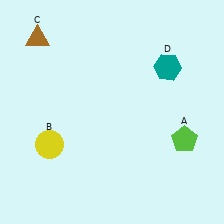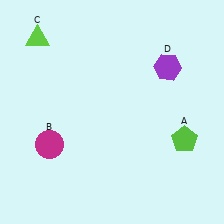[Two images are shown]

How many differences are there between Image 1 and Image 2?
There are 3 differences between the two images.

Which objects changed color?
B changed from yellow to magenta. C changed from brown to lime. D changed from teal to purple.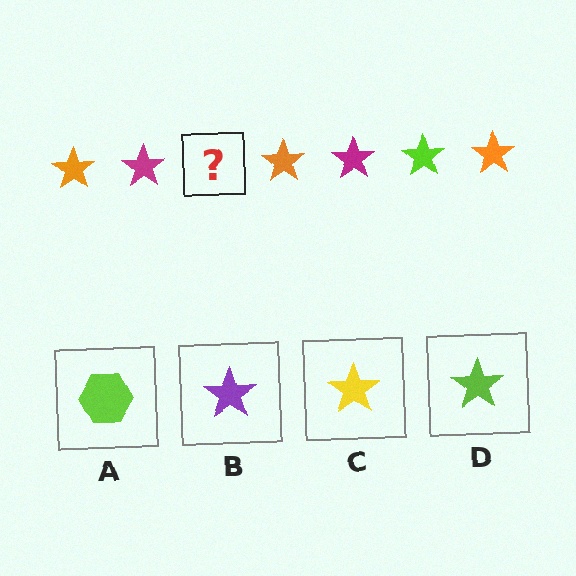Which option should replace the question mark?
Option D.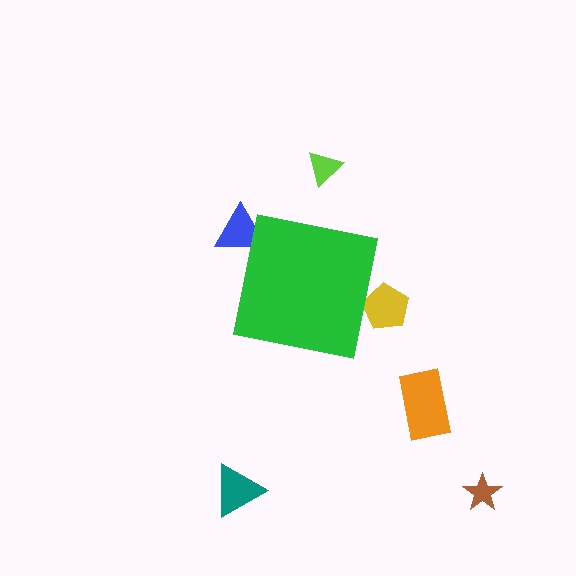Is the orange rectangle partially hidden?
No, the orange rectangle is fully visible.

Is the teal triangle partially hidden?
No, the teal triangle is fully visible.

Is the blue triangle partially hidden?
Yes, the blue triangle is partially hidden behind the green square.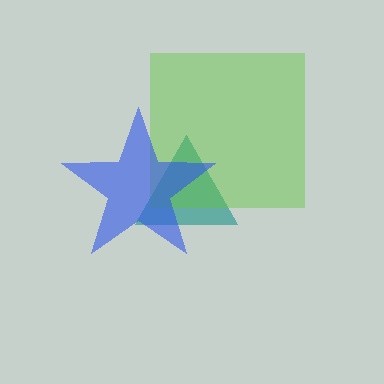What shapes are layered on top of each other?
The layered shapes are: a teal triangle, a lime square, a blue star.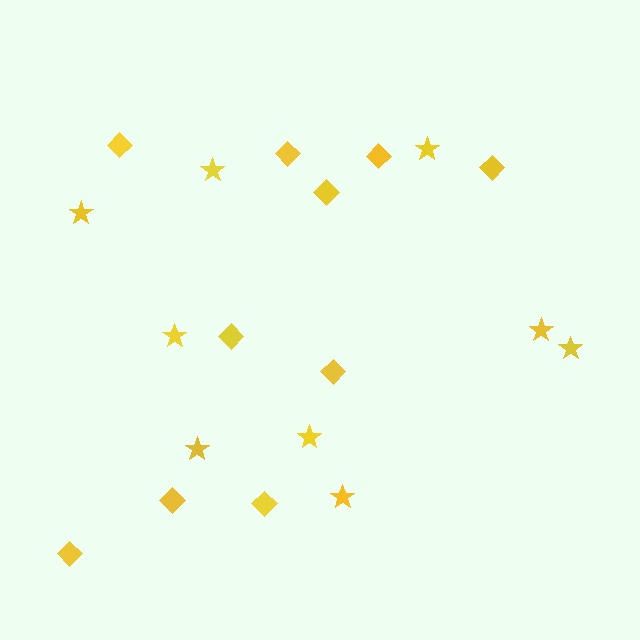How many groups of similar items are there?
There are 2 groups: one group of diamonds (10) and one group of stars (9).